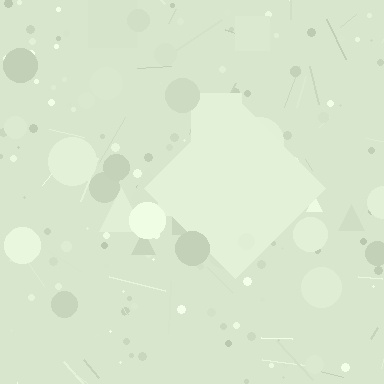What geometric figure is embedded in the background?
A diamond is embedded in the background.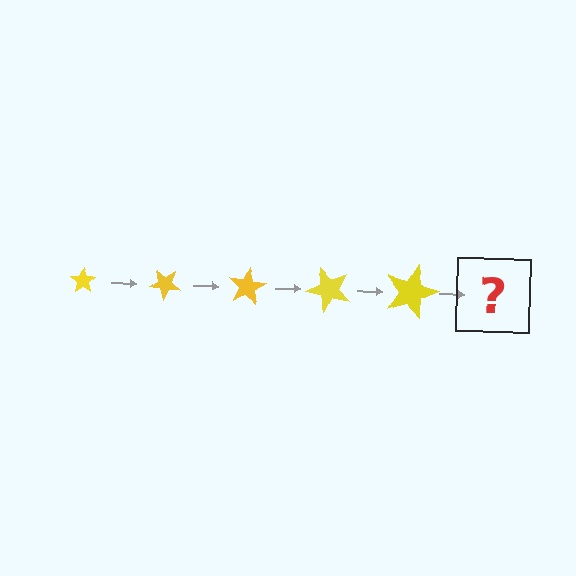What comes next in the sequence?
The next element should be a star, larger than the previous one and rotated 200 degrees from the start.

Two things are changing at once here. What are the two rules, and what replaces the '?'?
The two rules are that the star grows larger each step and it rotates 40 degrees each step. The '?' should be a star, larger than the previous one and rotated 200 degrees from the start.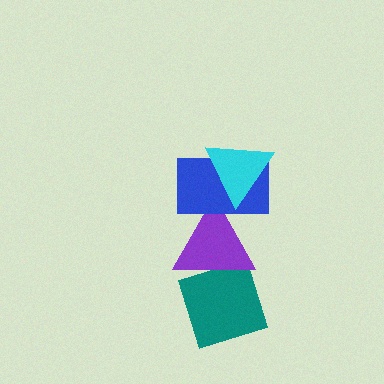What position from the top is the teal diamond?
The teal diamond is 4th from the top.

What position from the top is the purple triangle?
The purple triangle is 3rd from the top.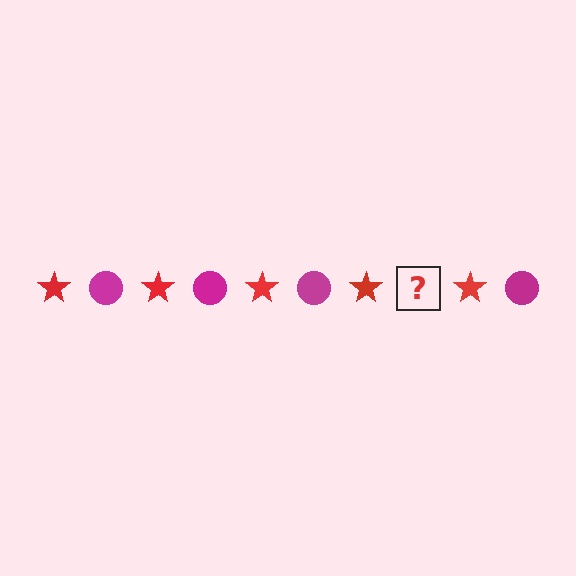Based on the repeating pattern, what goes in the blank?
The blank should be a magenta circle.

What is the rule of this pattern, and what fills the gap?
The rule is that the pattern alternates between red star and magenta circle. The gap should be filled with a magenta circle.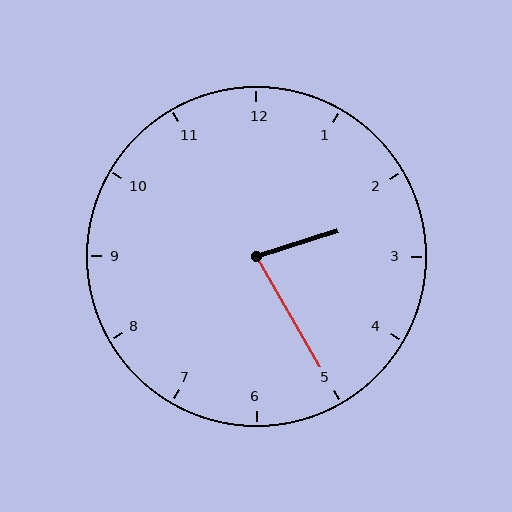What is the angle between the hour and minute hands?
Approximately 78 degrees.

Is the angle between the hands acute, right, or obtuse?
It is acute.